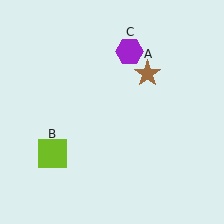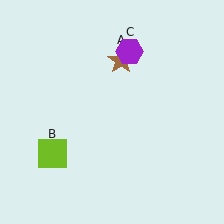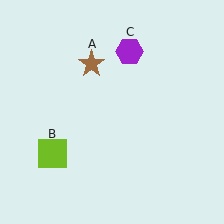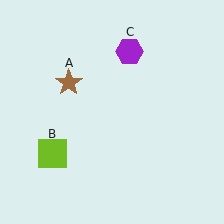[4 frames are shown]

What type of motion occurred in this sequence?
The brown star (object A) rotated counterclockwise around the center of the scene.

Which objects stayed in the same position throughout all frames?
Lime square (object B) and purple hexagon (object C) remained stationary.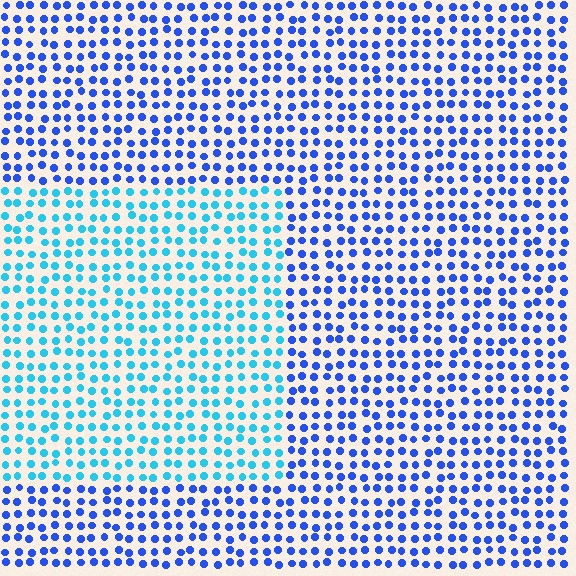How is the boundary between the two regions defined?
The boundary is defined purely by a slight shift in hue (about 37 degrees). Spacing, size, and orientation are identical on both sides.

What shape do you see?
I see a rectangle.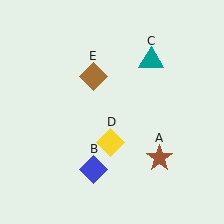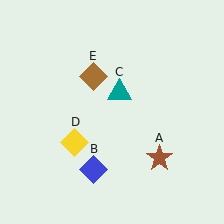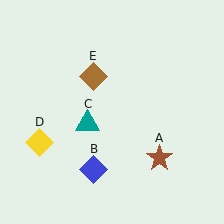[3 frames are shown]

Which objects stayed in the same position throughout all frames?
Brown star (object A) and blue diamond (object B) and brown diamond (object E) remained stationary.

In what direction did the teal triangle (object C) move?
The teal triangle (object C) moved down and to the left.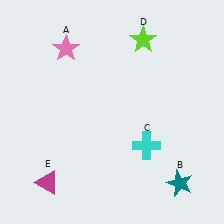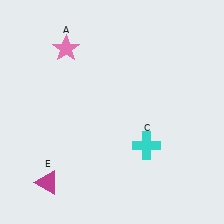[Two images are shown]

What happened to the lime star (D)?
The lime star (D) was removed in Image 2. It was in the top-right area of Image 1.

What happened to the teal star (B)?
The teal star (B) was removed in Image 2. It was in the bottom-right area of Image 1.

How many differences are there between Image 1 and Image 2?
There are 2 differences between the two images.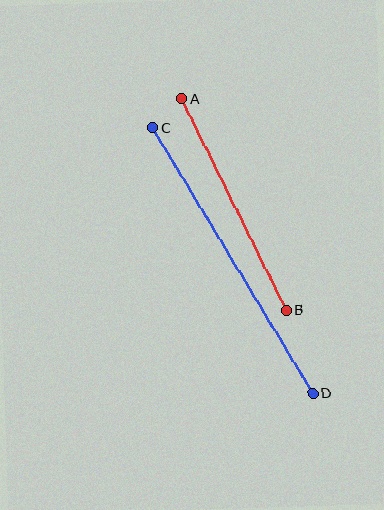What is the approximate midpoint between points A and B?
The midpoint is at approximately (234, 204) pixels.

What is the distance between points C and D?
The distance is approximately 310 pixels.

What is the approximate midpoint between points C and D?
The midpoint is at approximately (233, 261) pixels.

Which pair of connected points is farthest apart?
Points C and D are farthest apart.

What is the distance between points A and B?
The distance is approximately 236 pixels.